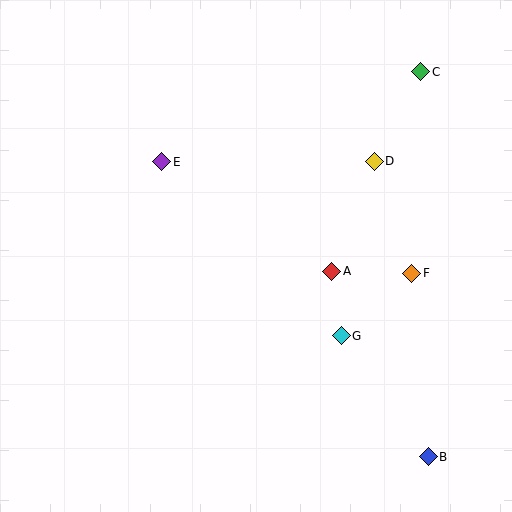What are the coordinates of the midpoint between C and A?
The midpoint between C and A is at (376, 172).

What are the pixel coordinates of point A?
Point A is at (332, 271).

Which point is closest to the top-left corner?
Point E is closest to the top-left corner.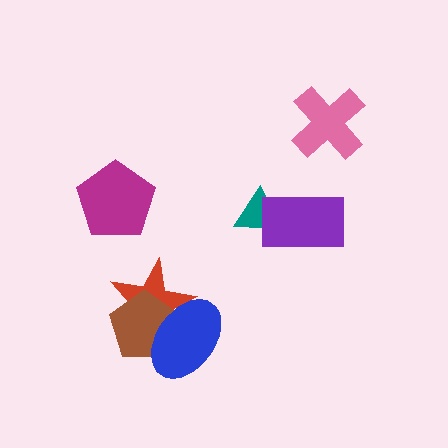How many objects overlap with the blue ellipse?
2 objects overlap with the blue ellipse.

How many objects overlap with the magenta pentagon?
0 objects overlap with the magenta pentagon.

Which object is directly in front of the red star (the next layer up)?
The brown pentagon is directly in front of the red star.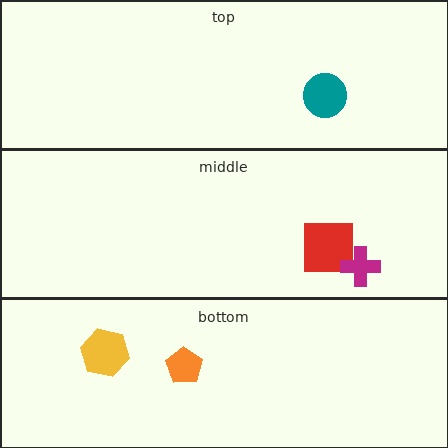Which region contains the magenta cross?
The middle region.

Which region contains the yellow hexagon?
The bottom region.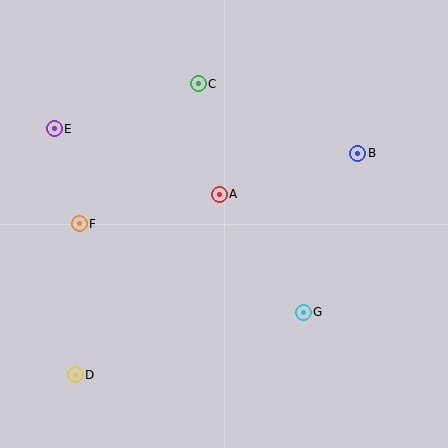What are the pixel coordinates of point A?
Point A is at (219, 194).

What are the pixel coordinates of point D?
Point D is at (75, 375).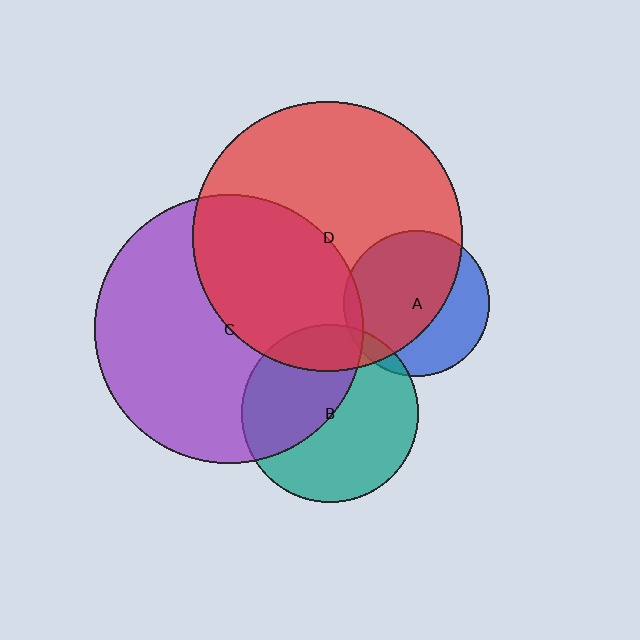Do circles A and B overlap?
Yes.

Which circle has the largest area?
Circle D (red).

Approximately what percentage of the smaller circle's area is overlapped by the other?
Approximately 5%.